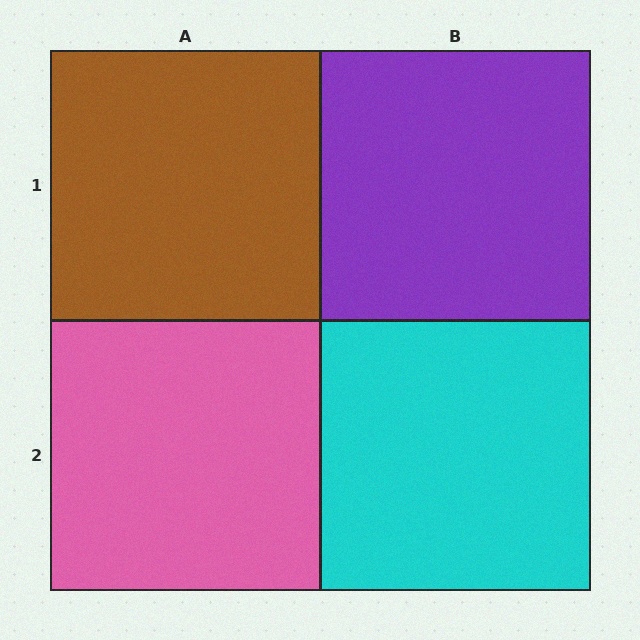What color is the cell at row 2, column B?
Cyan.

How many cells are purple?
1 cell is purple.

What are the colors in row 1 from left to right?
Brown, purple.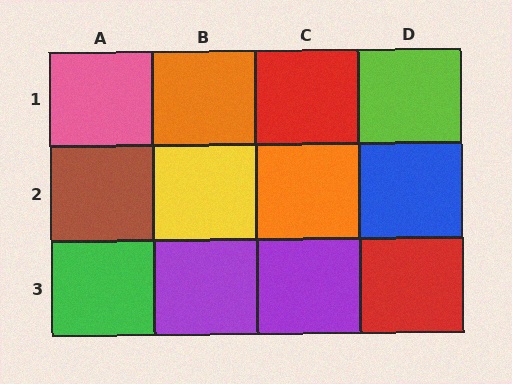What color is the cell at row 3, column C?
Purple.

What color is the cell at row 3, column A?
Green.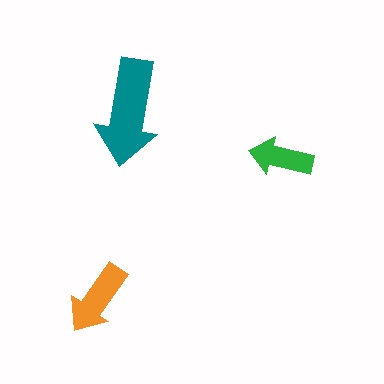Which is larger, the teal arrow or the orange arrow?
The teal one.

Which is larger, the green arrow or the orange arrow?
The orange one.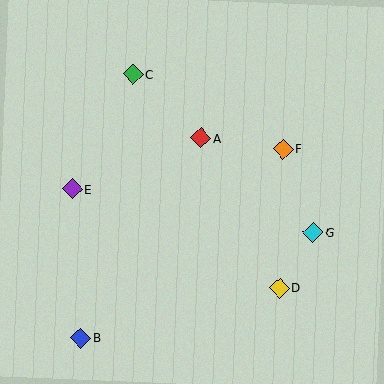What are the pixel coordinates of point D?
Point D is at (280, 288).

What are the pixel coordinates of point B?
Point B is at (81, 338).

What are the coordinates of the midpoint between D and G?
The midpoint between D and G is at (296, 260).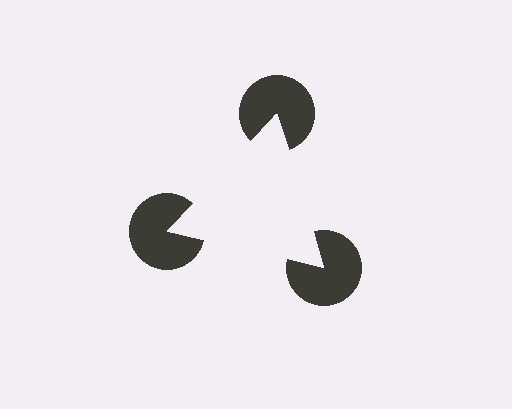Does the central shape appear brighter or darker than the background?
It typically appears slightly brighter than the background, even though no actual brightness change is drawn.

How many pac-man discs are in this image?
There are 3 — one at each vertex of the illusory triangle.